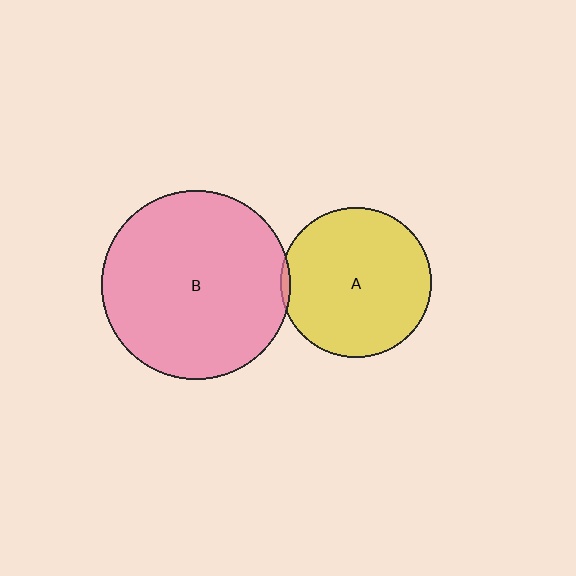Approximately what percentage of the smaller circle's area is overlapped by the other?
Approximately 5%.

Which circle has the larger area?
Circle B (pink).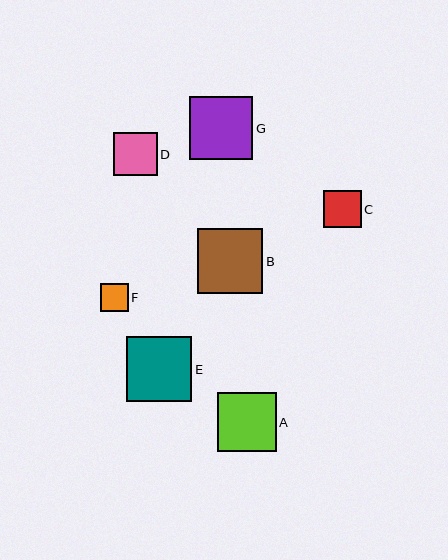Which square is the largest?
Square B is the largest with a size of approximately 65 pixels.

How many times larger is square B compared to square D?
Square B is approximately 1.5 times the size of square D.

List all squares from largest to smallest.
From largest to smallest: B, E, G, A, D, C, F.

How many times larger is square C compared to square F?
Square C is approximately 1.4 times the size of square F.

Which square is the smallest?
Square F is the smallest with a size of approximately 28 pixels.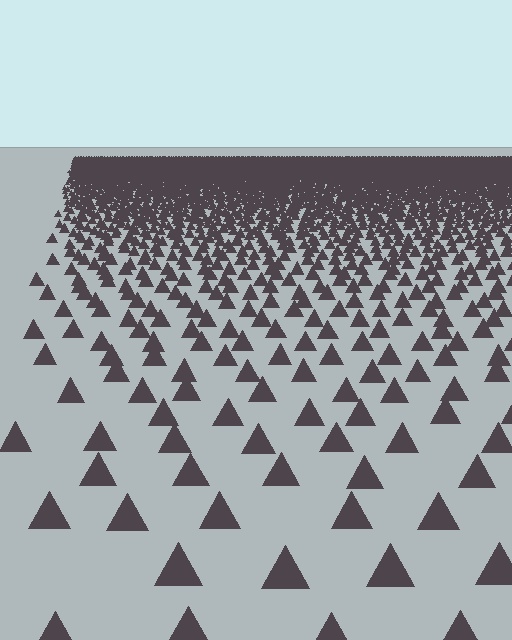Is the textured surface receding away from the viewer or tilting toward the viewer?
The surface is receding away from the viewer. Texture elements get smaller and denser toward the top.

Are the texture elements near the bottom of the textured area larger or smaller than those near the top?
Larger. Near the bottom, elements are closer to the viewer and appear at a bigger on-screen size.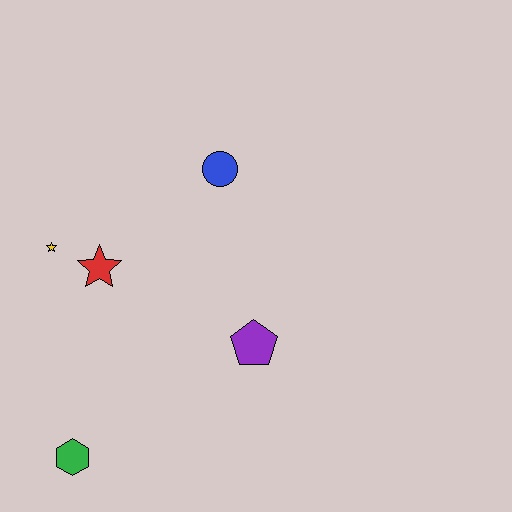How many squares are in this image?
There are no squares.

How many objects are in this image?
There are 5 objects.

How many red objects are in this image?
There is 1 red object.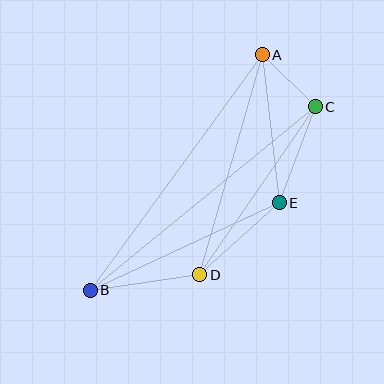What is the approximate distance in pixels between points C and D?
The distance between C and D is approximately 204 pixels.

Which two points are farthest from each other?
Points A and B are farthest from each other.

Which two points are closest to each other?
Points A and C are closest to each other.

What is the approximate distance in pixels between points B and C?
The distance between B and C is approximately 290 pixels.